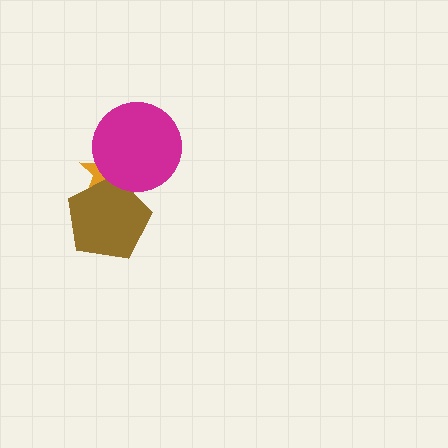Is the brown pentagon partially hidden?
Yes, it is partially covered by another shape.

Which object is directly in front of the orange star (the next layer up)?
The brown pentagon is directly in front of the orange star.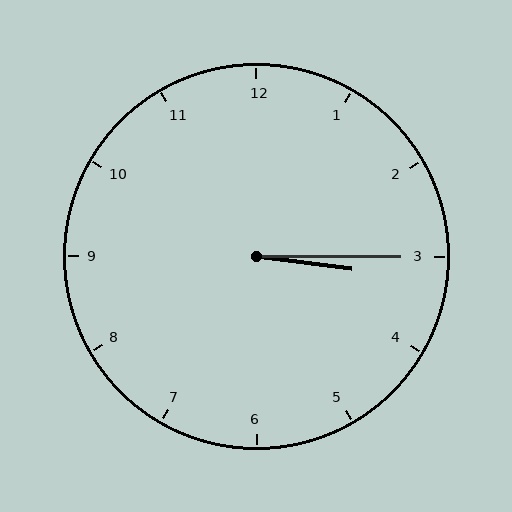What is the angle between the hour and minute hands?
Approximately 8 degrees.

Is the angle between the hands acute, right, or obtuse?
It is acute.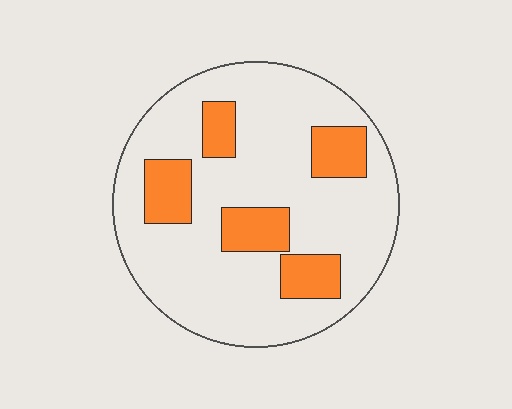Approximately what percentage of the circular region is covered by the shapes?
Approximately 20%.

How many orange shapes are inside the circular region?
5.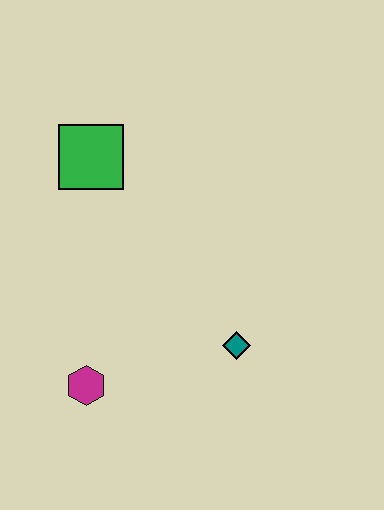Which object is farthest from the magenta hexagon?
The green square is farthest from the magenta hexagon.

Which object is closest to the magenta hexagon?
The teal diamond is closest to the magenta hexagon.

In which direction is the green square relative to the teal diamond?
The green square is above the teal diamond.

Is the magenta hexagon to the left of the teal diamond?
Yes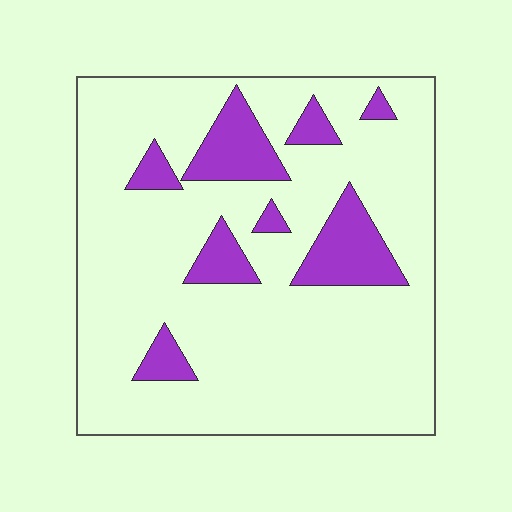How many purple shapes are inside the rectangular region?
8.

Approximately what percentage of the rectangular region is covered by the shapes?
Approximately 15%.